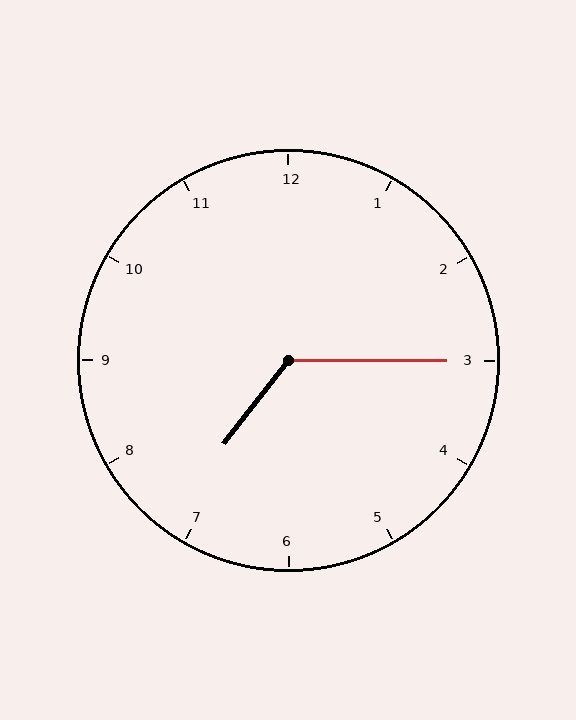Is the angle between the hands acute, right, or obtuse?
It is obtuse.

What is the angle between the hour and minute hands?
Approximately 128 degrees.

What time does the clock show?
7:15.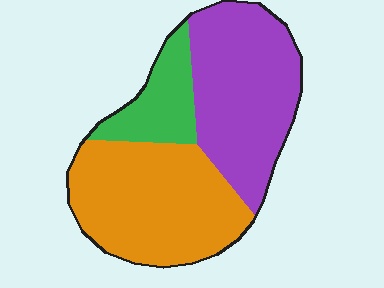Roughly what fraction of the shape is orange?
Orange takes up about two fifths (2/5) of the shape.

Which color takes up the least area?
Green, at roughly 15%.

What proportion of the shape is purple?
Purple covers around 40% of the shape.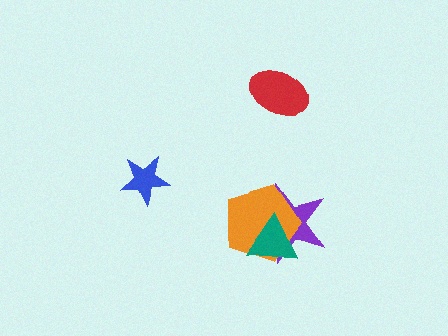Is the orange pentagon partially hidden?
Yes, it is partially covered by another shape.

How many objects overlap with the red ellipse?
0 objects overlap with the red ellipse.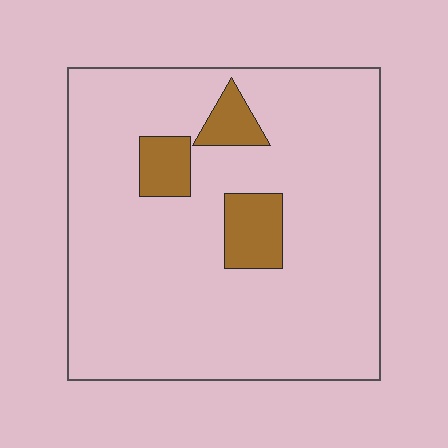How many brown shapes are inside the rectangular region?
3.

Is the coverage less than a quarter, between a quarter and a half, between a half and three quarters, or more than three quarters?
Less than a quarter.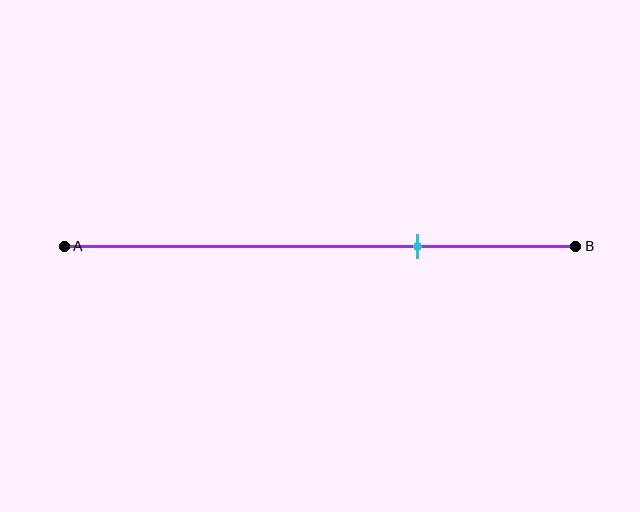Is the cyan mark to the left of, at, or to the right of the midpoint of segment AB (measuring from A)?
The cyan mark is to the right of the midpoint of segment AB.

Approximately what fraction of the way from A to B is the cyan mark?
The cyan mark is approximately 70% of the way from A to B.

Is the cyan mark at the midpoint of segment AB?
No, the mark is at about 70% from A, not at the 50% midpoint.